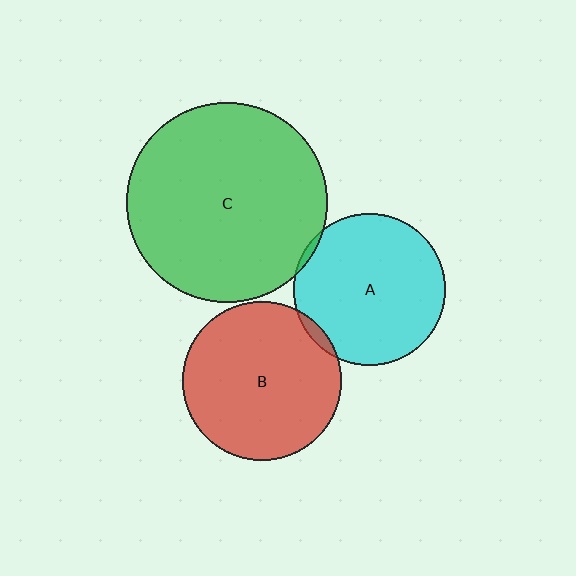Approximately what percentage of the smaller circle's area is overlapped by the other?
Approximately 5%.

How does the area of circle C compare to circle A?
Approximately 1.7 times.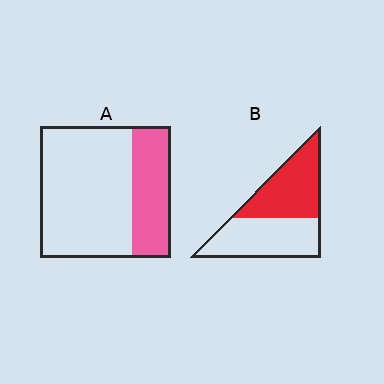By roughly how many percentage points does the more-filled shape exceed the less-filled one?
By roughly 20 percentage points (B over A).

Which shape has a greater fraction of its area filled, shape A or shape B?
Shape B.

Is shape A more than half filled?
No.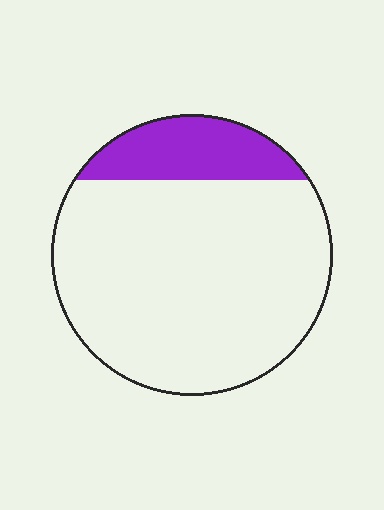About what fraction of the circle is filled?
About one sixth (1/6).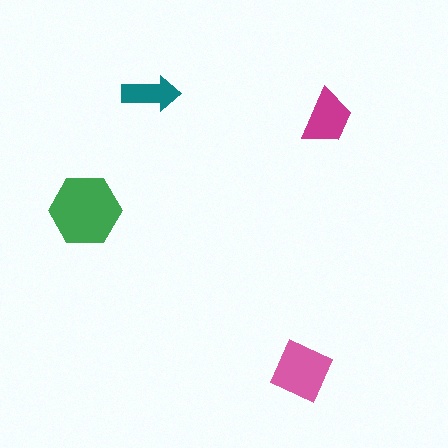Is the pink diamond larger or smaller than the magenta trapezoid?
Larger.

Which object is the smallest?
The teal arrow.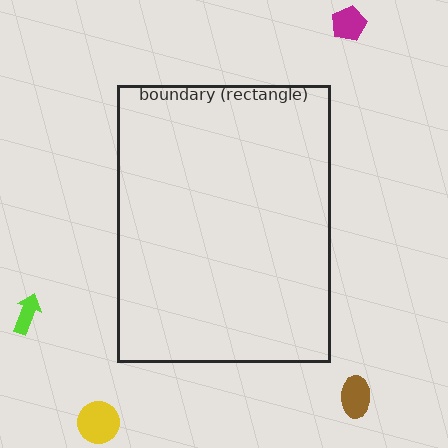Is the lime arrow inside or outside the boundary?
Outside.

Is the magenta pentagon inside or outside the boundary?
Outside.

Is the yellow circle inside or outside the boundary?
Outside.